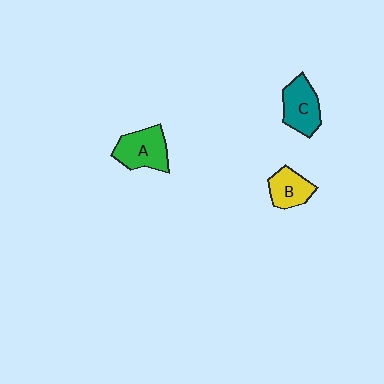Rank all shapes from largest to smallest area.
From largest to smallest: A (green), C (teal), B (yellow).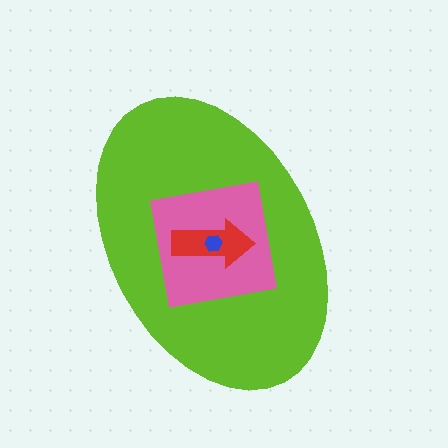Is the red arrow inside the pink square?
Yes.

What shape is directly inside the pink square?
The red arrow.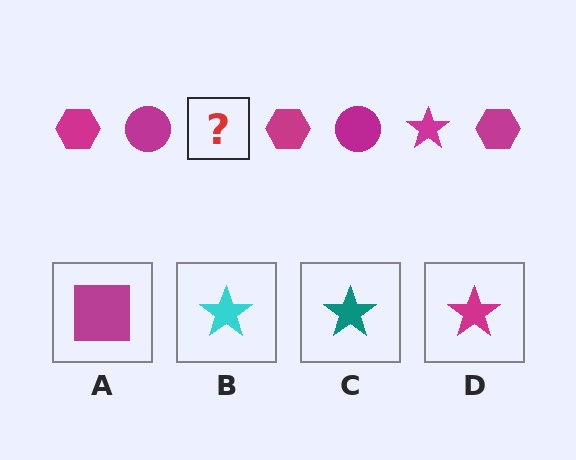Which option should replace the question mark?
Option D.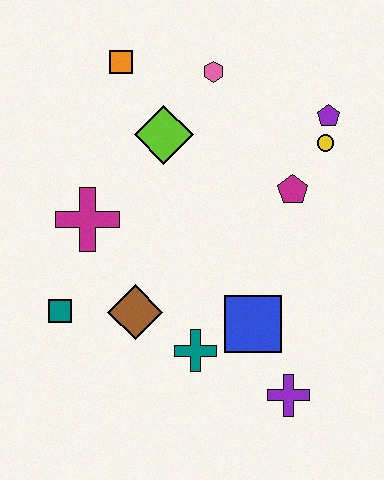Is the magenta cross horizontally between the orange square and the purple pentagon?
No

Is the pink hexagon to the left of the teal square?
No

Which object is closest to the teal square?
The brown diamond is closest to the teal square.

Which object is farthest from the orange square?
The purple cross is farthest from the orange square.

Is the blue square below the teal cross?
No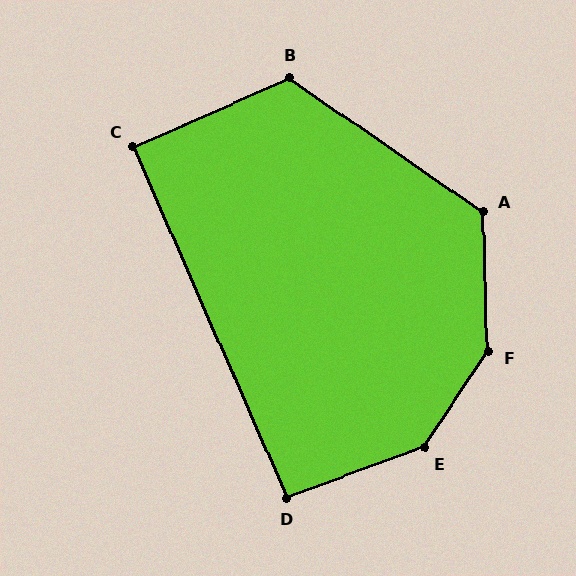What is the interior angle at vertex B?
Approximately 122 degrees (obtuse).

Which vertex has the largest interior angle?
F, at approximately 145 degrees.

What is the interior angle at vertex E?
Approximately 144 degrees (obtuse).